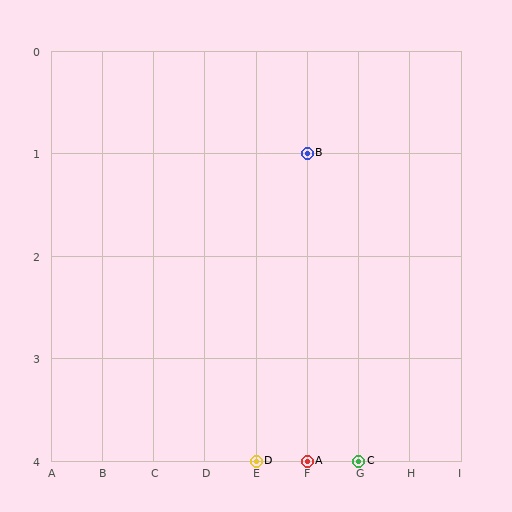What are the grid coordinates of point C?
Point C is at grid coordinates (G, 4).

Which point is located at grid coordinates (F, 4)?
Point A is at (F, 4).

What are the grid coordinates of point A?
Point A is at grid coordinates (F, 4).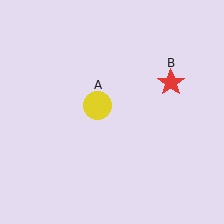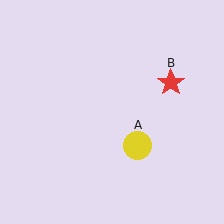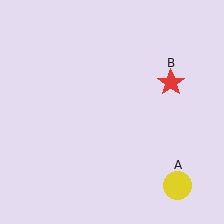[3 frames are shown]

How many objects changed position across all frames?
1 object changed position: yellow circle (object A).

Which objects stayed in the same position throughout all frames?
Red star (object B) remained stationary.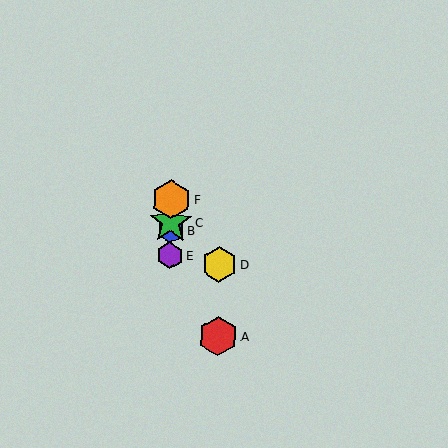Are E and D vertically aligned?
No, E is at x≈170 and D is at x≈219.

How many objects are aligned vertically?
4 objects (B, C, E, F) are aligned vertically.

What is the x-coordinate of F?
Object F is at x≈171.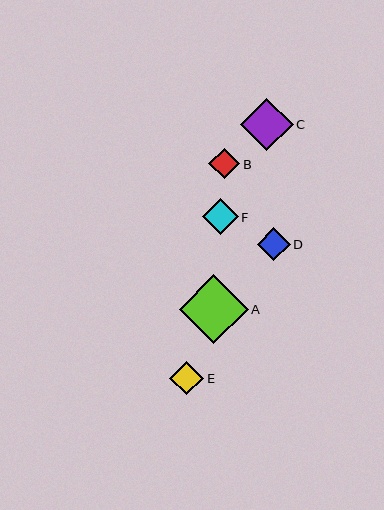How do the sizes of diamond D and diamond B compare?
Diamond D and diamond B are approximately the same size.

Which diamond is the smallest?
Diamond B is the smallest with a size of approximately 31 pixels.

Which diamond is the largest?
Diamond A is the largest with a size of approximately 69 pixels.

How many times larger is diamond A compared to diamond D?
Diamond A is approximately 2.1 times the size of diamond D.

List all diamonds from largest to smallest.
From largest to smallest: A, C, F, E, D, B.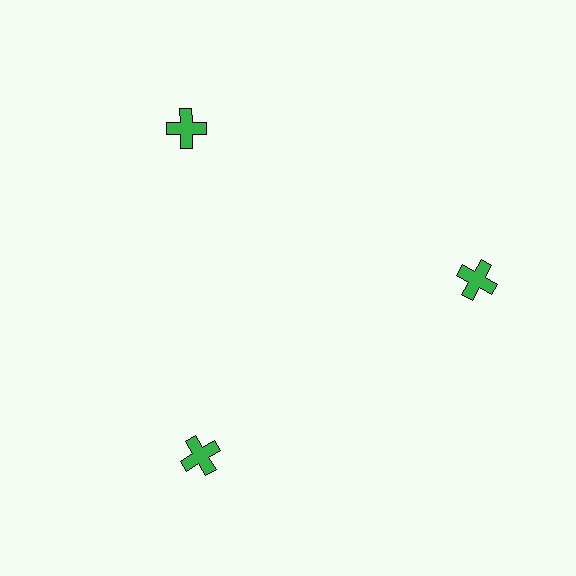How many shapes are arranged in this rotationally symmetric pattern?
There are 3 shapes, arranged in 3 groups of 1.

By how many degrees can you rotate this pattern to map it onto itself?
The pattern maps onto itself every 120 degrees of rotation.